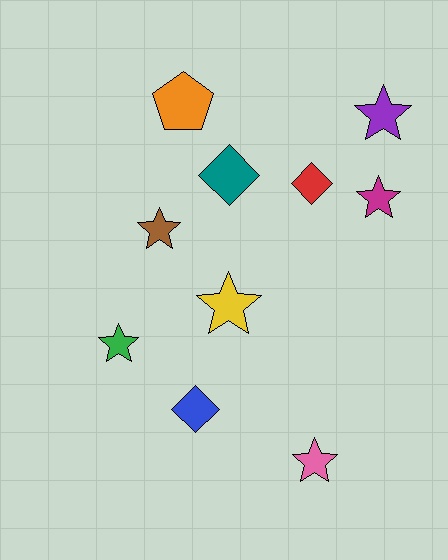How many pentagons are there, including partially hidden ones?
There is 1 pentagon.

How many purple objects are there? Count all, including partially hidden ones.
There is 1 purple object.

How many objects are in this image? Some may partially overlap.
There are 10 objects.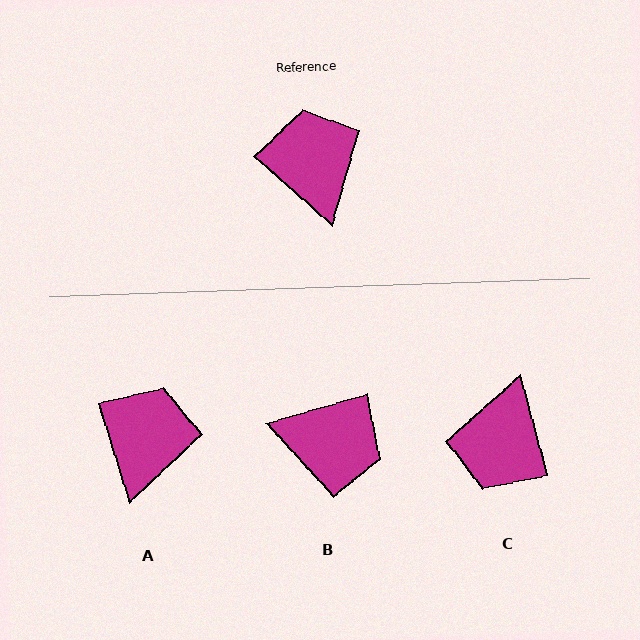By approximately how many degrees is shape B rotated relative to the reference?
Approximately 122 degrees clockwise.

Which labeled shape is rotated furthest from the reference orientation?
C, about 147 degrees away.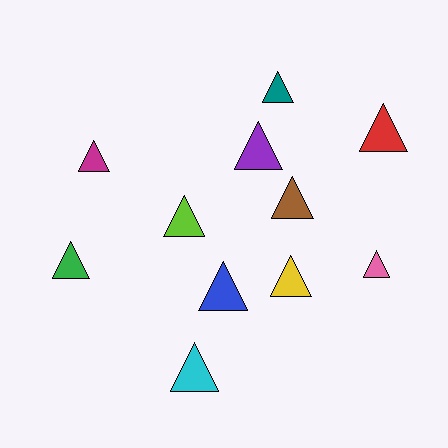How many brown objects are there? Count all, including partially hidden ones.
There is 1 brown object.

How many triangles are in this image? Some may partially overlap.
There are 11 triangles.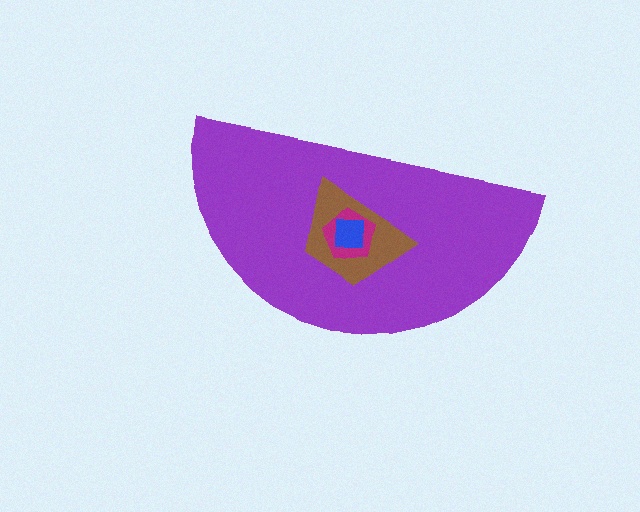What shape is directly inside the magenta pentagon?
The blue square.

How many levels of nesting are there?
4.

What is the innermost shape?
The blue square.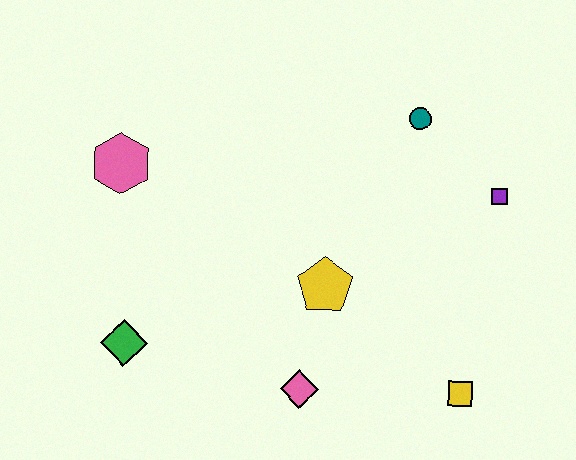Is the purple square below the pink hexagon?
Yes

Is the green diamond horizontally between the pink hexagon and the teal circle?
Yes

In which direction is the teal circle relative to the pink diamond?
The teal circle is above the pink diamond.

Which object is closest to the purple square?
The teal circle is closest to the purple square.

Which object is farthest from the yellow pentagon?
The pink hexagon is farthest from the yellow pentagon.